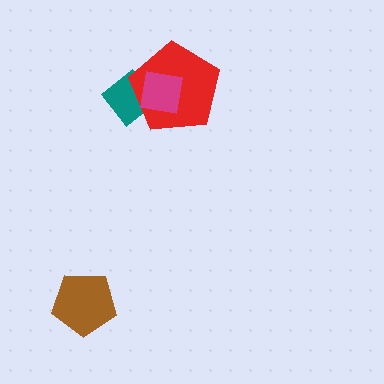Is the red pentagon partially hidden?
Yes, it is partially covered by another shape.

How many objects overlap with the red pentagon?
2 objects overlap with the red pentagon.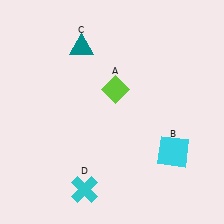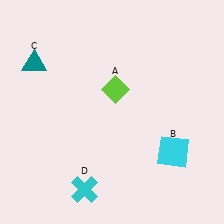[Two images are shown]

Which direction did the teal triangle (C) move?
The teal triangle (C) moved left.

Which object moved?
The teal triangle (C) moved left.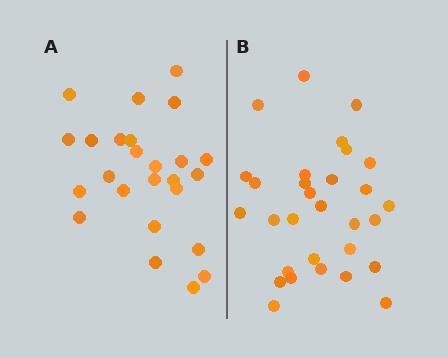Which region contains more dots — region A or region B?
Region B (the right region) has more dots.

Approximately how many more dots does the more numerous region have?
Region B has about 5 more dots than region A.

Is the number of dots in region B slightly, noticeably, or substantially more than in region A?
Region B has only slightly more — the two regions are fairly close. The ratio is roughly 1.2 to 1.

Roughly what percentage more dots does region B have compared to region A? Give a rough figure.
About 20% more.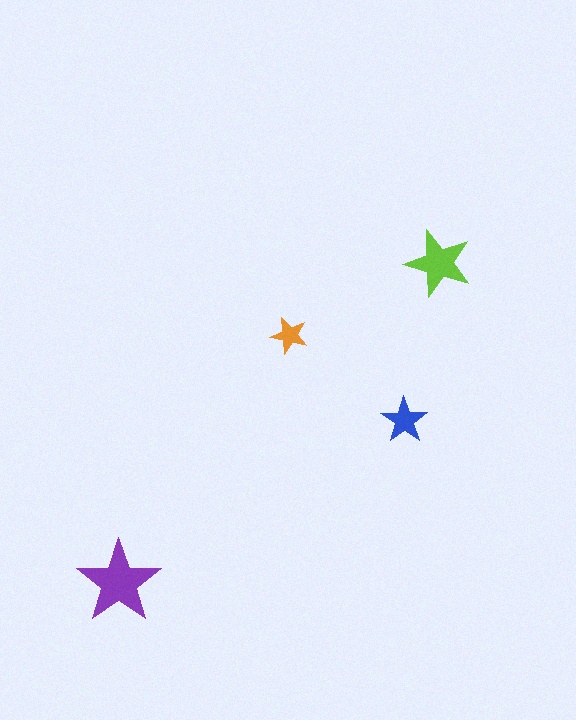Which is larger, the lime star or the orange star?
The lime one.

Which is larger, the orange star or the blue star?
The blue one.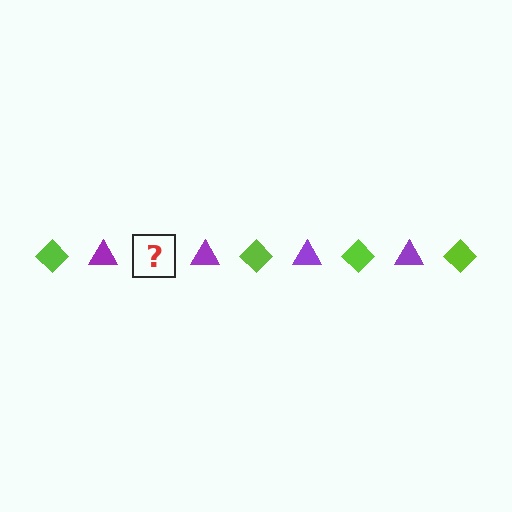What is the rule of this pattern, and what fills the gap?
The rule is that the pattern alternates between lime diamond and purple triangle. The gap should be filled with a lime diamond.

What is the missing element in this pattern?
The missing element is a lime diamond.